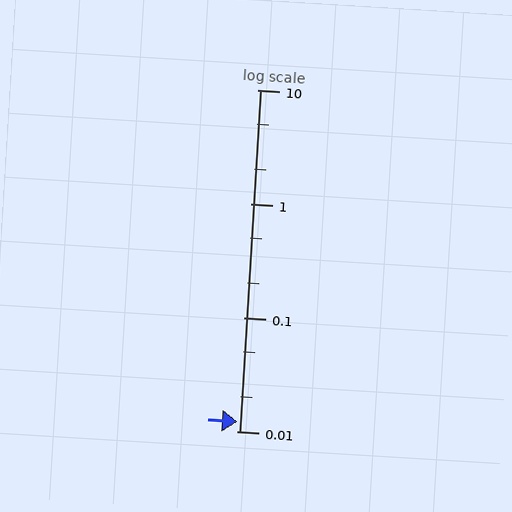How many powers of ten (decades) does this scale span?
The scale spans 3 decades, from 0.01 to 10.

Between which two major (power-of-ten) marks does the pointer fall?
The pointer is between 0.01 and 0.1.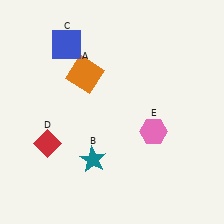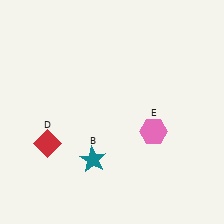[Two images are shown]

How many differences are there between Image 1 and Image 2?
There are 2 differences between the two images.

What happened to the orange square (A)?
The orange square (A) was removed in Image 2. It was in the top-left area of Image 1.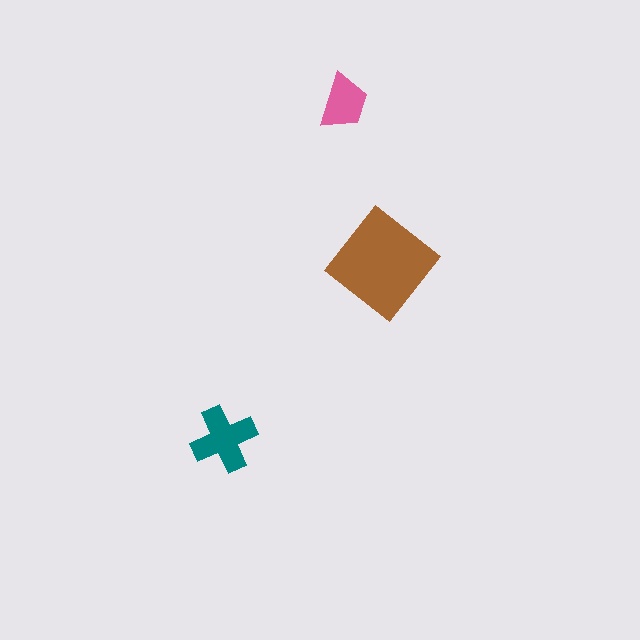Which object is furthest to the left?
The teal cross is leftmost.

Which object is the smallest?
The pink trapezoid.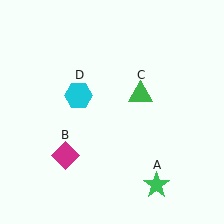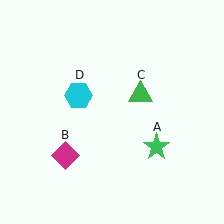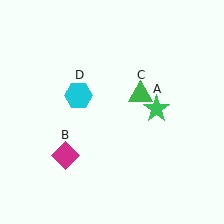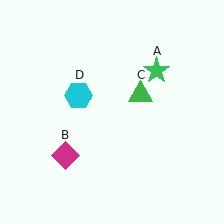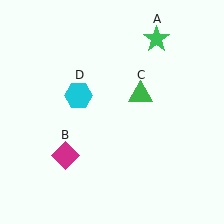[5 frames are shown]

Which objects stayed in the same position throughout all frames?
Magenta diamond (object B) and green triangle (object C) and cyan hexagon (object D) remained stationary.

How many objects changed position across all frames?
1 object changed position: green star (object A).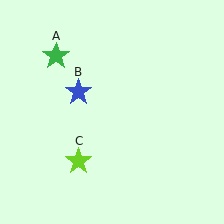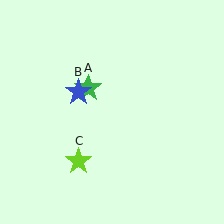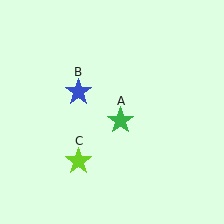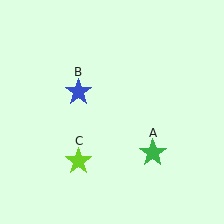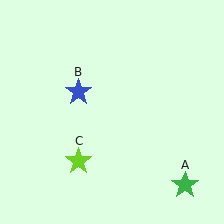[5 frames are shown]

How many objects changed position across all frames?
1 object changed position: green star (object A).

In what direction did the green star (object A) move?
The green star (object A) moved down and to the right.